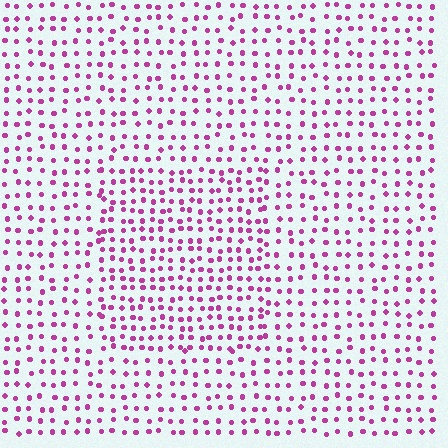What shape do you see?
I see a rectangle.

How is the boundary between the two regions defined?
The boundary is defined by a change in element density (approximately 1.5x ratio). All elements are the same color, size, and shape.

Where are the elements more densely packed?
The elements are more densely packed inside the rectangle boundary.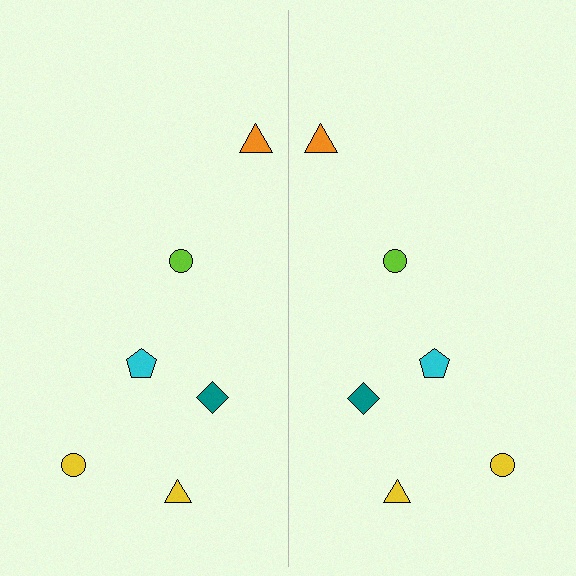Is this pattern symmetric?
Yes, this pattern has bilateral (reflection) symmetry.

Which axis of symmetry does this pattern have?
The pattern has a vertical axis of symmetry running through the center of the image.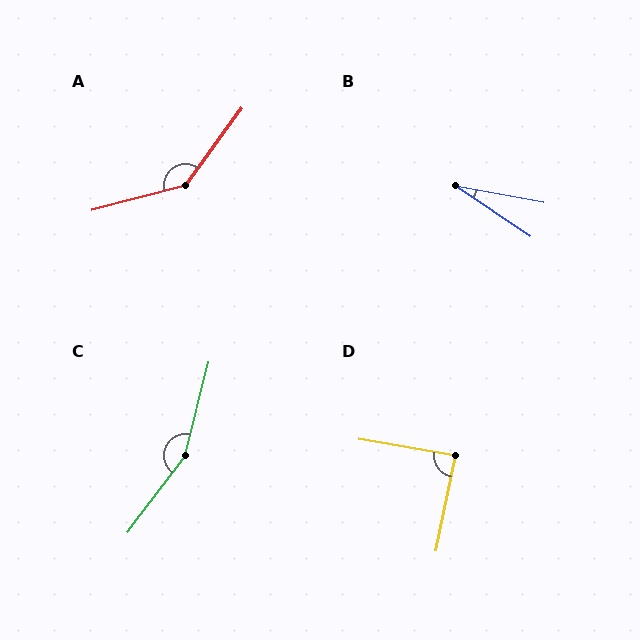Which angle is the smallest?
B, at approximately 23 degrees.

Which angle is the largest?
C, at approximately 157 degrees.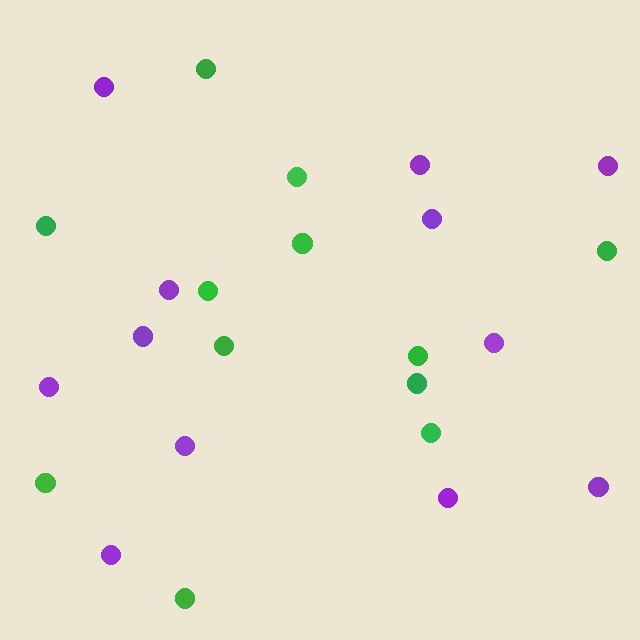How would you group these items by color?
There are 2 groups: one group of green circles (12) and one group of purple circles (12).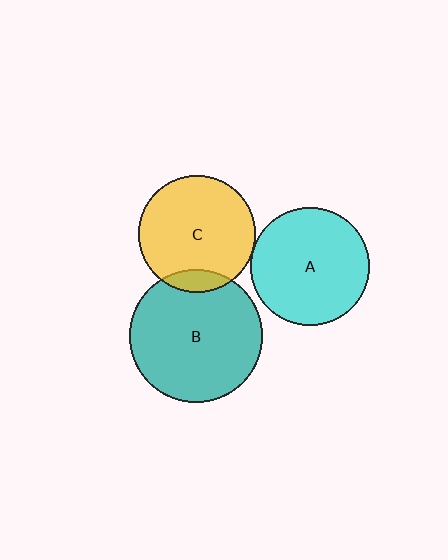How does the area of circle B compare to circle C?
Approximately 1.3 times.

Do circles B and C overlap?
Yes.